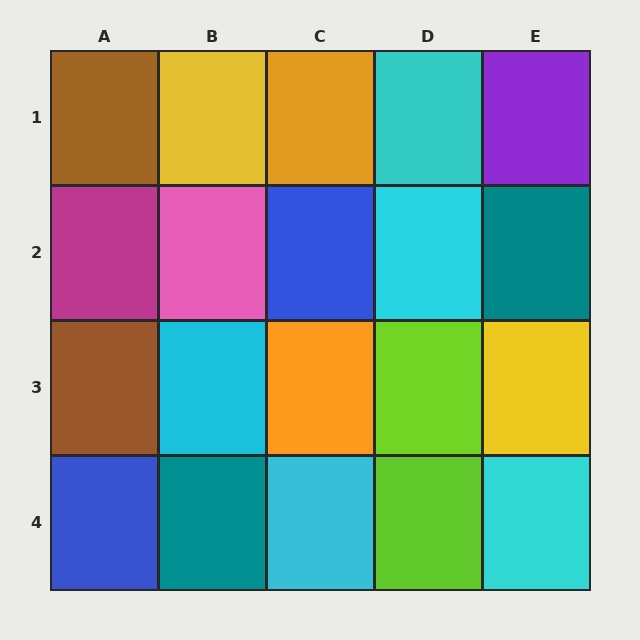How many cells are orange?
2 cells are orange.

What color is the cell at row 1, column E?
Purple.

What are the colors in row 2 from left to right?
Magenta, pink, blue, cyan, teal.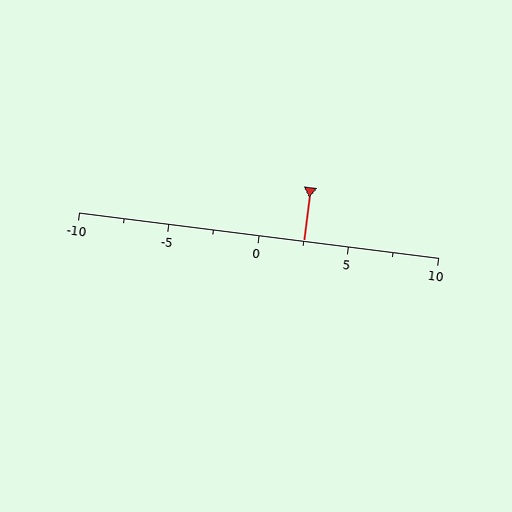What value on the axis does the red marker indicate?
The marker indicates approximately 2.5.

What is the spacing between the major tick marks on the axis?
The major ticks are spaced 5 apart.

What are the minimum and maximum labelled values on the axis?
The axis runs from -10 to 10.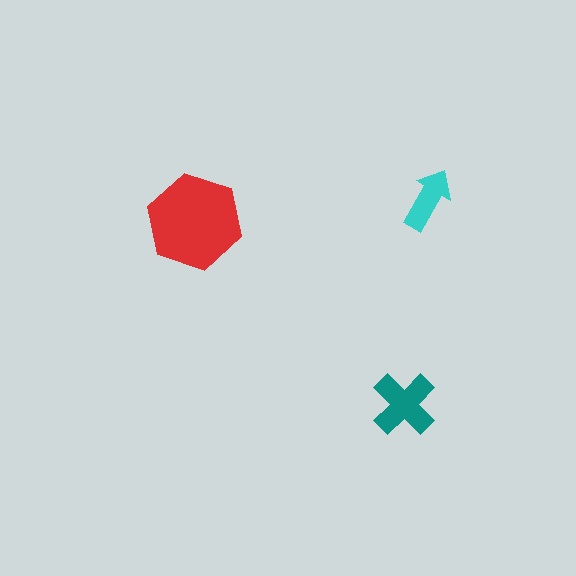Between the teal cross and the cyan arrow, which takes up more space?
The teal cross.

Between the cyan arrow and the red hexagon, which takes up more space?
The red hexagon.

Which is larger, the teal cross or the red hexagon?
The red hexagon.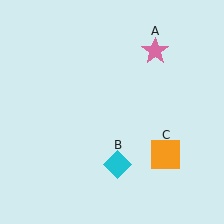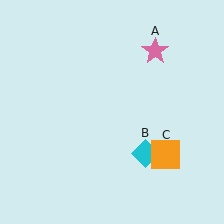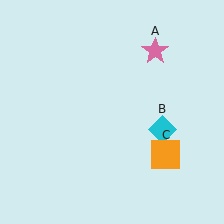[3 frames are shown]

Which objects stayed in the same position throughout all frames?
Pink star (object A) and orange square (object C) remained stationary.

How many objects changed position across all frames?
1 object changed position: cyan diamond (object B).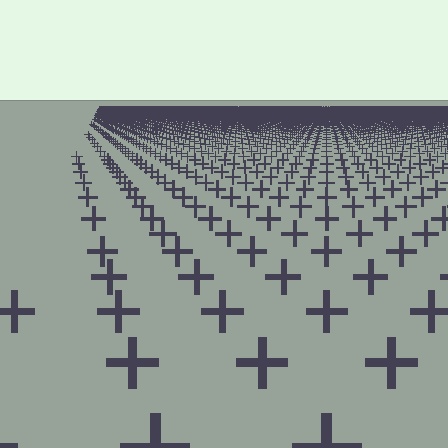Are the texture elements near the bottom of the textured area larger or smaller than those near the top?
Larger. Near the bottom, elements are closer to the viewer and appear at a bigger on-screen size.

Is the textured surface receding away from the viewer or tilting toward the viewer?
The surface is receding away from the viewer. Texture elements get smaller and denser toward the top.